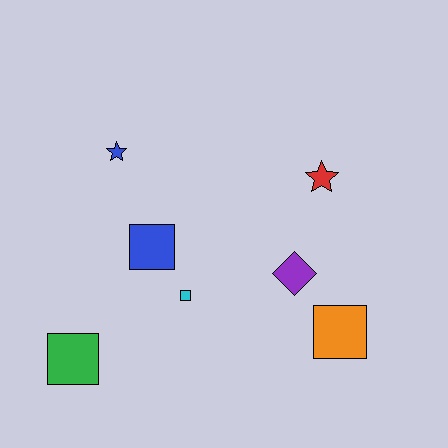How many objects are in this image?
There are 7 objects.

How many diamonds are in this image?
There is 1 diamond.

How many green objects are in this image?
There is 1 green object.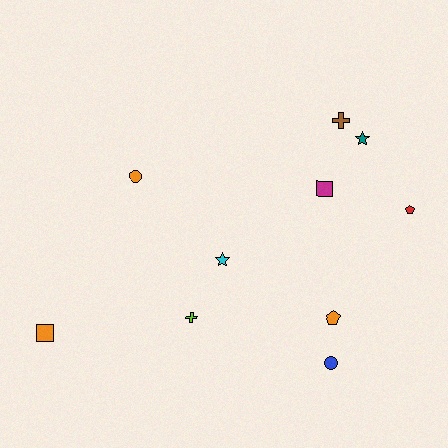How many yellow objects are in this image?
There are no yellow objects.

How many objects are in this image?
There are 10 objects.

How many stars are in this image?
There are 2 stars.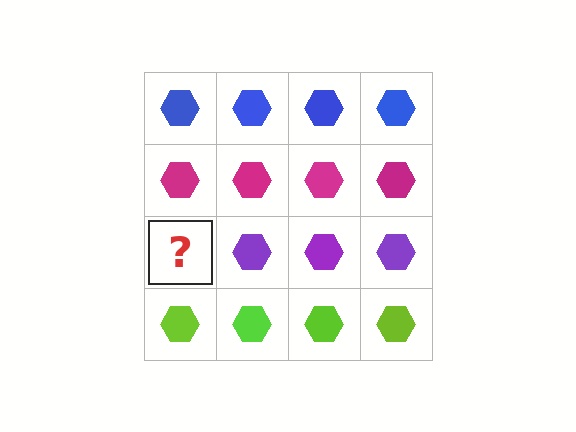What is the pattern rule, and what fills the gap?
The rule is that each row has a consistent color. The gap should be filled with a purple hexagon.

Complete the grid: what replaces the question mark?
The question mark should be replaced with a purple hexagon.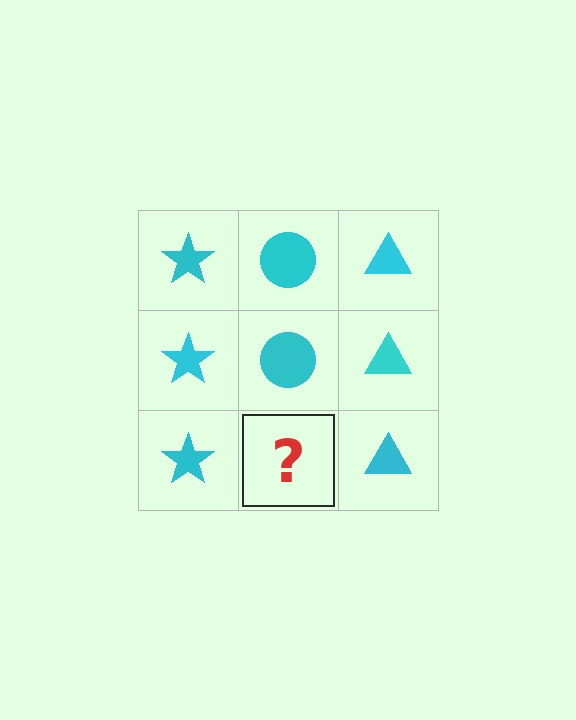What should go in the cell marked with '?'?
The missing cell should contain a cyan circle.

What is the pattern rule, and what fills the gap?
The rule is that each column has a consistent shape. The gap should be filled with a cyan circle.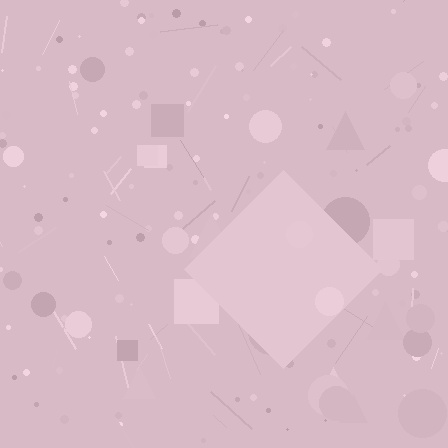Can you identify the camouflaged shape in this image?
The camouflaged shape is a diamond.